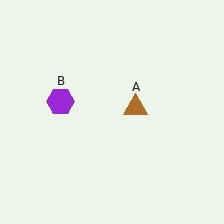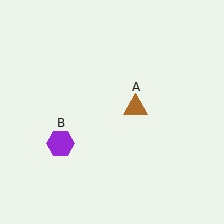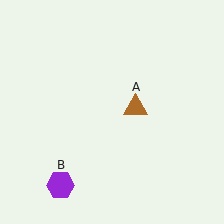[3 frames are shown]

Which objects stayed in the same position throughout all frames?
Brown triangle (object A) remained stationary.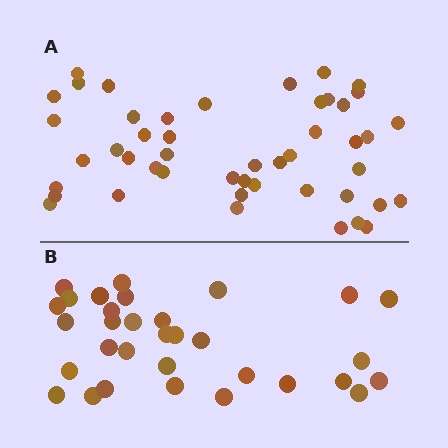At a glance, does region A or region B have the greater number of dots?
Region A (the top region) has more dots.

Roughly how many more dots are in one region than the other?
Region A has approximately 15 more dots than region B.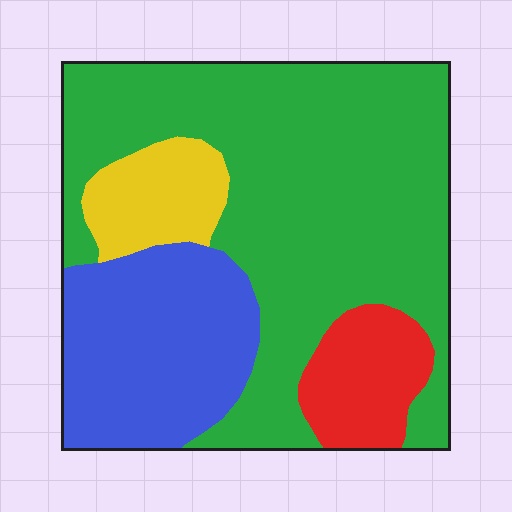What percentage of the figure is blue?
Blue takes up between a sixth and a third of the figure.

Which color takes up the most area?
Green, at roughly 60%.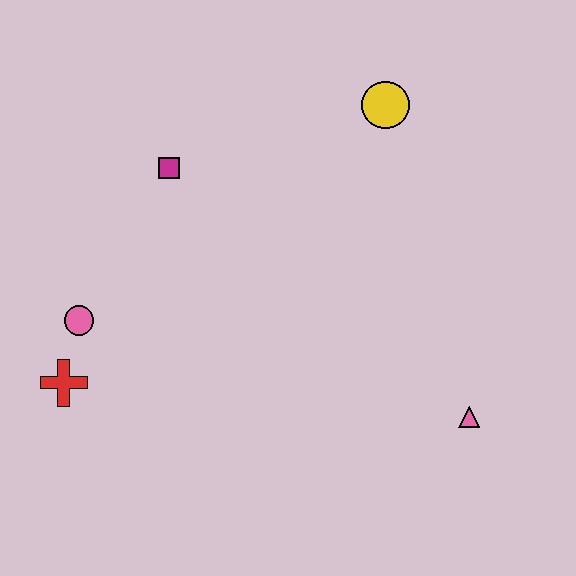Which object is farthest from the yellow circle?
The red cross is farthest from the yellow circle.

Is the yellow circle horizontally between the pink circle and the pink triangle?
Yes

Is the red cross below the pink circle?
Yes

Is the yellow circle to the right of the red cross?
Yes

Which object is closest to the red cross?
The pink circle is closest to the red cross.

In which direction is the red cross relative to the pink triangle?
The red cross is to the left of the pink triangle.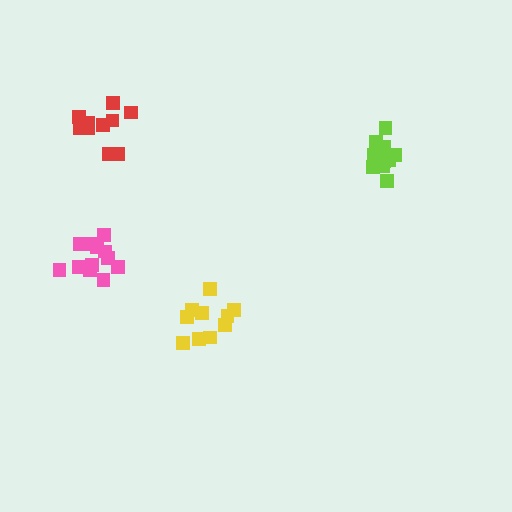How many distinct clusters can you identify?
There are 4 distinct clusters.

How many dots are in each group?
Group 1: 10 dots, Group 2: 11 dots, Group 3: 10 dots, Group 4: 13 dots (44 total).